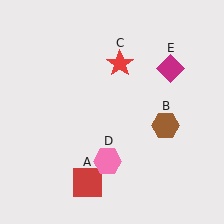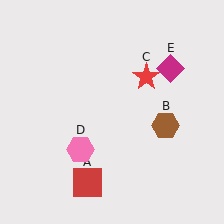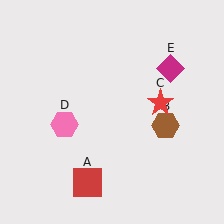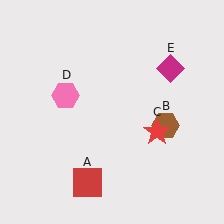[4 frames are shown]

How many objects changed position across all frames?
2 objects changed position: red star (object C), pink hexagon (object D).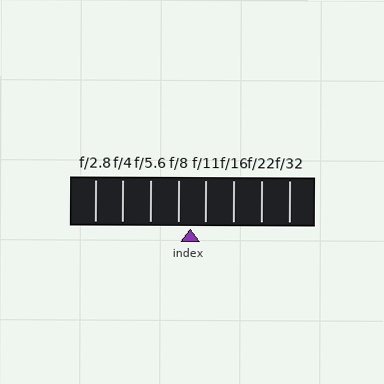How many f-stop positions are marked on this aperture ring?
There are 8 f-stop positions marked.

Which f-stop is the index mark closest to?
The index mark is closest to f/8.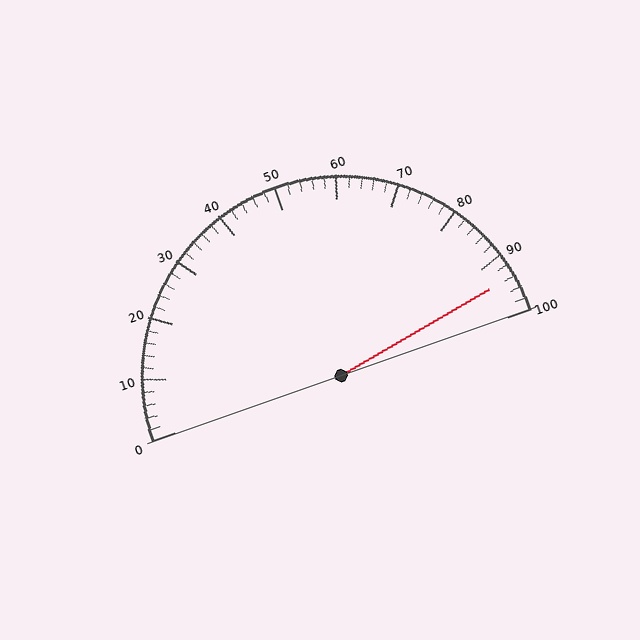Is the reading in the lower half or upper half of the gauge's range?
The reading is in the upper half of the range (0 to 100).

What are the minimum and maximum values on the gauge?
The gauge ranges from 0 to 100.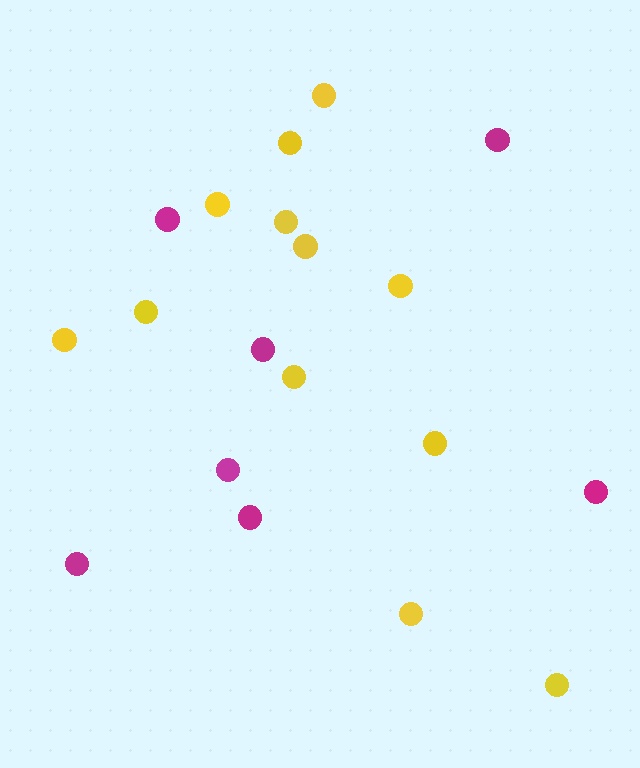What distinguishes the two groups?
There are 2 groups: one group of yellow circles (12) and one group of magenta circles (7).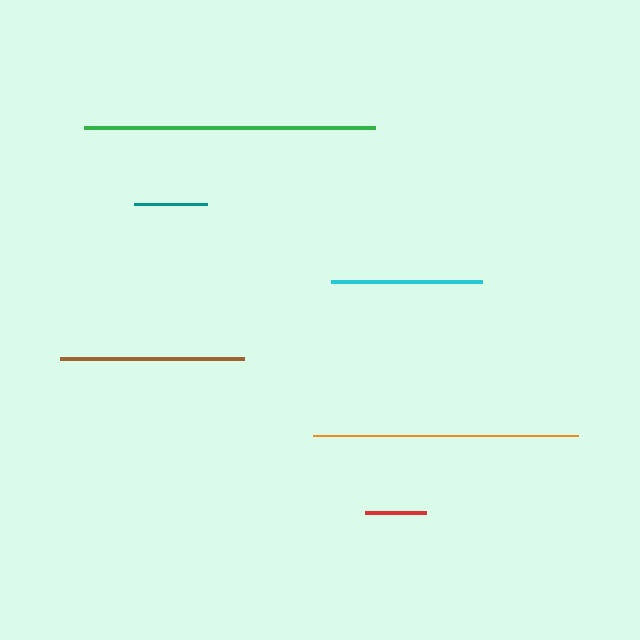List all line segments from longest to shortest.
From longest to shortest: green, orange, brown, cyan, teal, red.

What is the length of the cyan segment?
The cyan segment is approximately 151 pixels long.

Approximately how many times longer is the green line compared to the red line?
The green line is approximately 4.8 times the length of the red line.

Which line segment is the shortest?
The red line is the shortest at approximately 61 pixels.